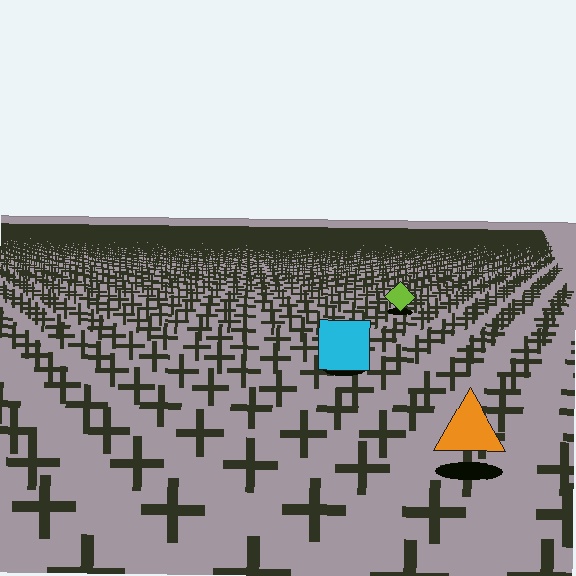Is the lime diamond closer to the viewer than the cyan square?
No. The cyan square is closer — you can tell from the texture gradient: the ground texture is coarser near it.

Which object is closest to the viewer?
The orange triangle is closest. The texture marks near it are larger and more spread out.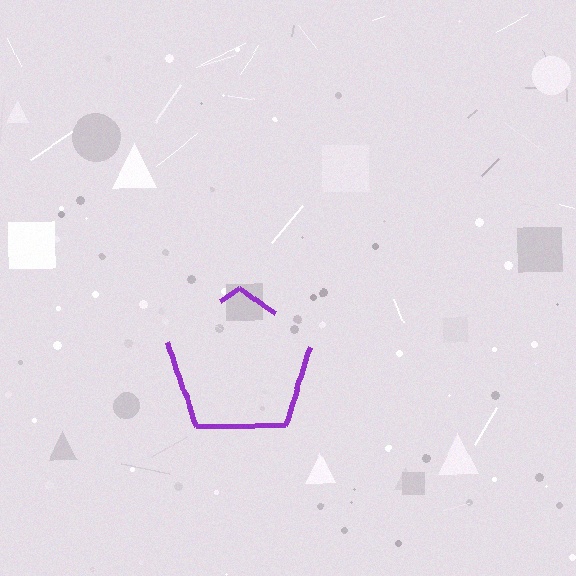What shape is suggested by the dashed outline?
The dashed outline suggests a pentagon.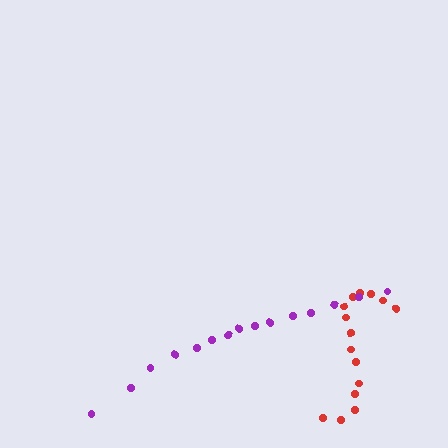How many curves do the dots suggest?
There are 2 distinct paths.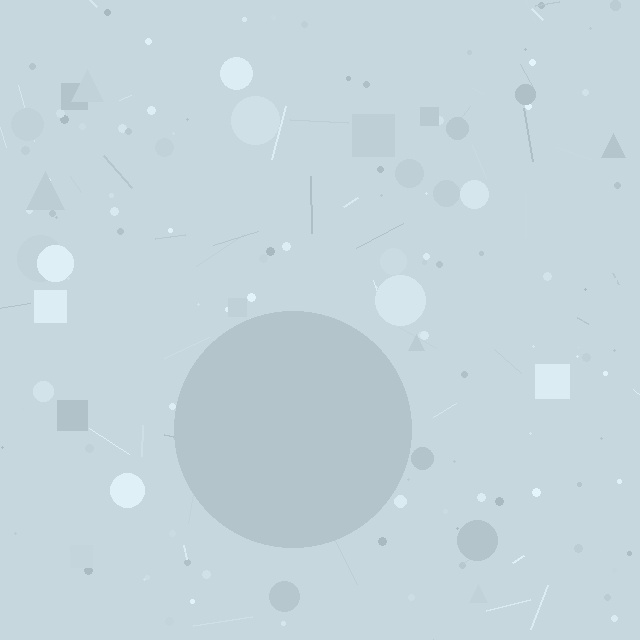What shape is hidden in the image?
A circle is hidden in the image.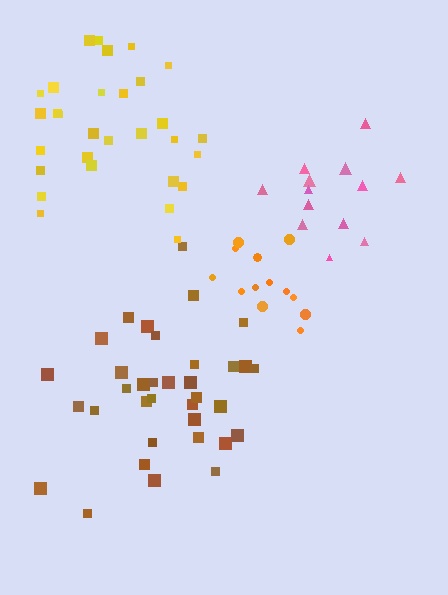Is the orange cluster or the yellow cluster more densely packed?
Orange.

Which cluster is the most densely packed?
Orange.